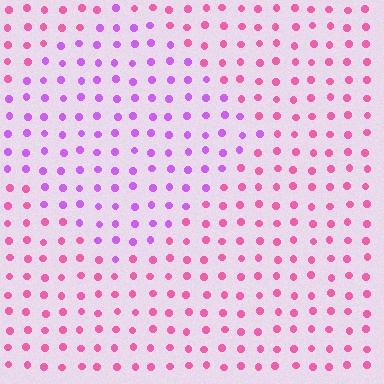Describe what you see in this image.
The image is filled with small pink elements in a uniform arrangement. A diamond-shaped region is visible where the elements are tinted to a slightly different hue, forming a subtle color boundary.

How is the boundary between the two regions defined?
The boundary is defined purely by a slight shift in hue (about 43 degrees). Spacing, size, and orientation are identical on both sides.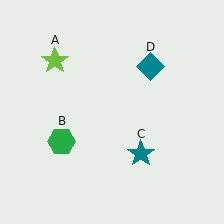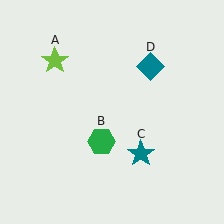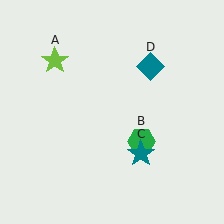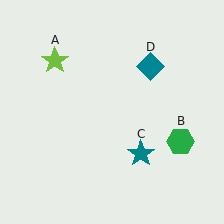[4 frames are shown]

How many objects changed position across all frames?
1 object changed position: green hexagon (object B).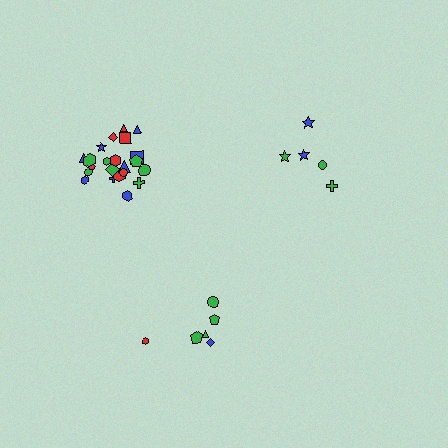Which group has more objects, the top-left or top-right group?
The top-left group.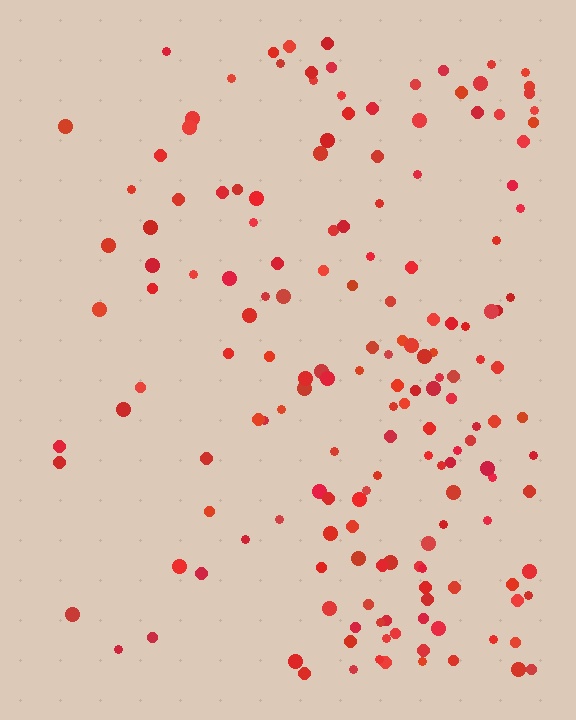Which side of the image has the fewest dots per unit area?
The left.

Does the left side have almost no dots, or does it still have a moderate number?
Still a moderate number, just noticeably fewer than the right.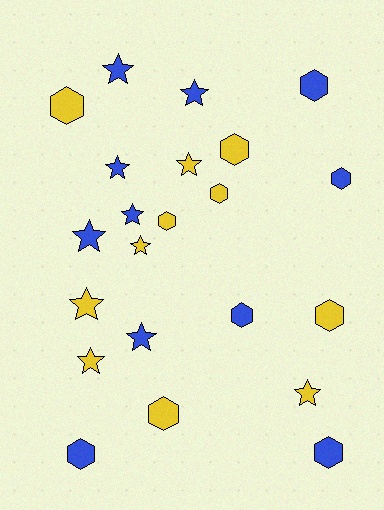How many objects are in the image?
There are 22 objects.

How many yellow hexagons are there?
There are 6 yellow hexagons.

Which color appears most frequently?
Blue, with 11 objects.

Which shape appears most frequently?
Star, with 11 objects.